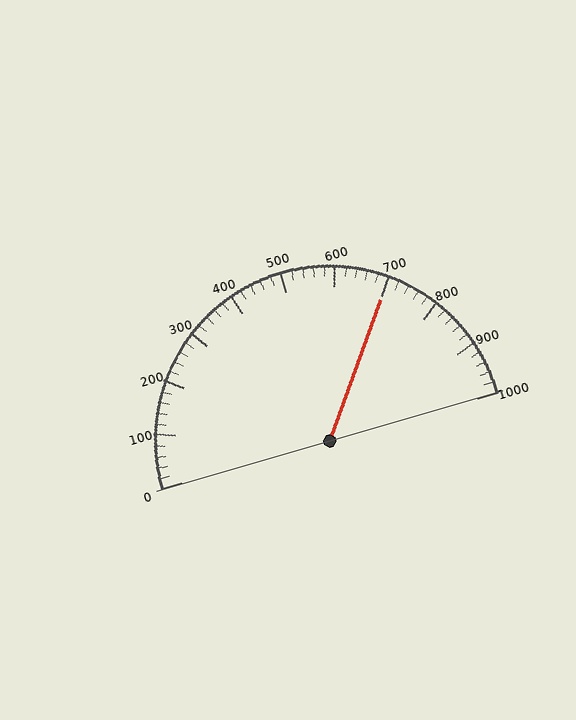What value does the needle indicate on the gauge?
The needle indicates approximately 700.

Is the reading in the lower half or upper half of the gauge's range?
The reading is in the upper half of the range (0 to 1000).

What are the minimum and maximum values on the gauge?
The gauge ranges from 0 to 1000.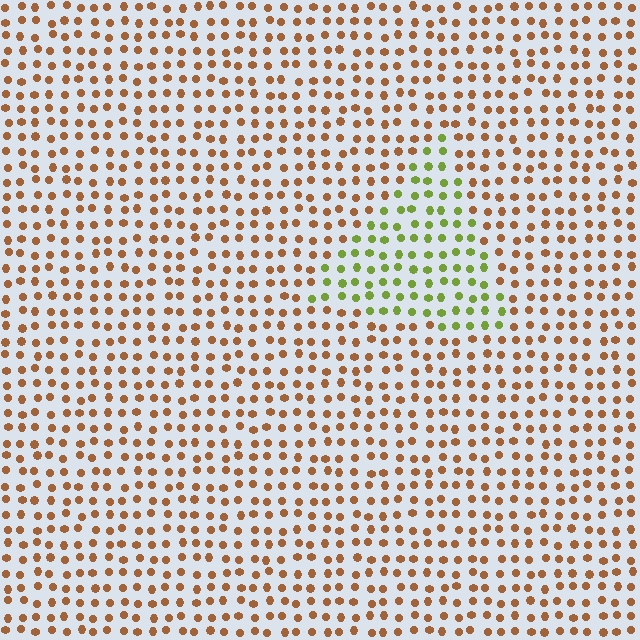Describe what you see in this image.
The image is filled with small brown elements in a uniform arrangement. A triangle-shaped region is visible where the elements are tinted to a slightly different hue, forming a subtle color boundary.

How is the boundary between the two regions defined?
The boundary is defined purely by a slight shift in hue (about 62 degrees). Spacing, size, and orientation are identical on both sides.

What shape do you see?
I see a triangle.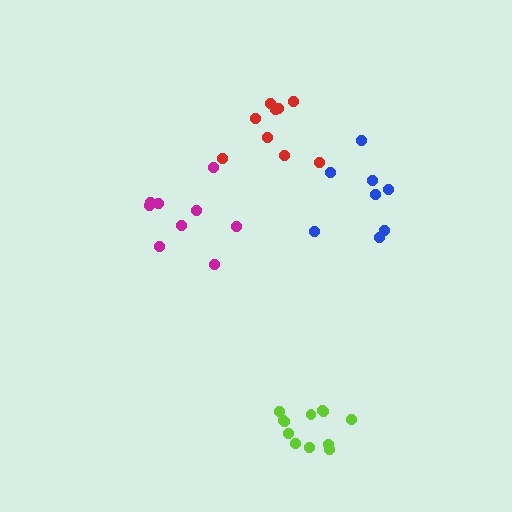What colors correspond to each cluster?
The clusters are colored: blue, magenta, red, lime.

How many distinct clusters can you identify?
There are 4 distinct clusters.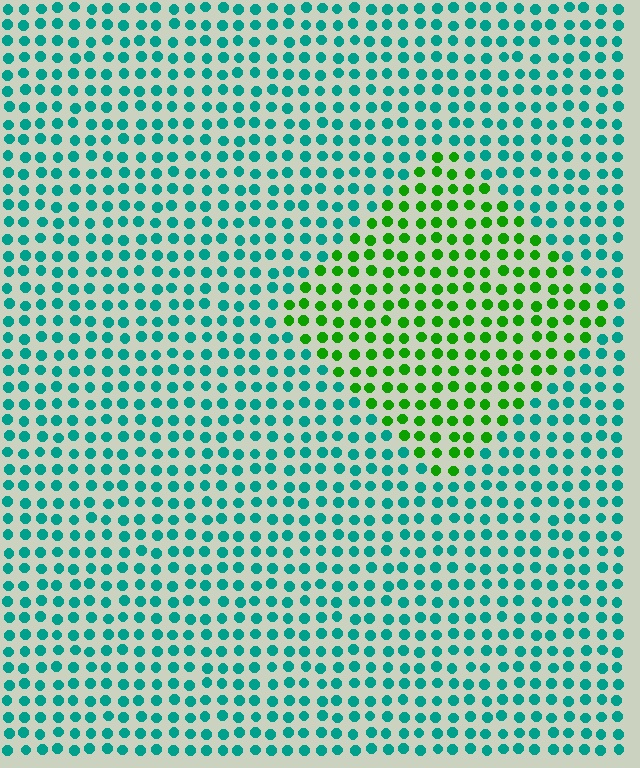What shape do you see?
I see a diamond.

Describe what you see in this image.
The image is filled with small teal elements in a uniform arrangement. A diamond-shaped region is visible where the elements are tinted to a slightly different hue, forming a subtle color boundary.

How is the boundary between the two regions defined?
The boundary is defined purely by a slight shift in hue (about 57 degrees). Spacing, size, and orientation are identical on both sides.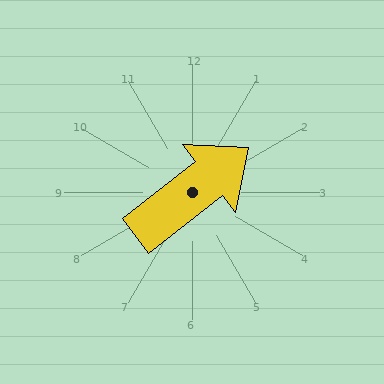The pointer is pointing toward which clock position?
Roughly 2 o'clock.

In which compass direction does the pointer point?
Northeast.